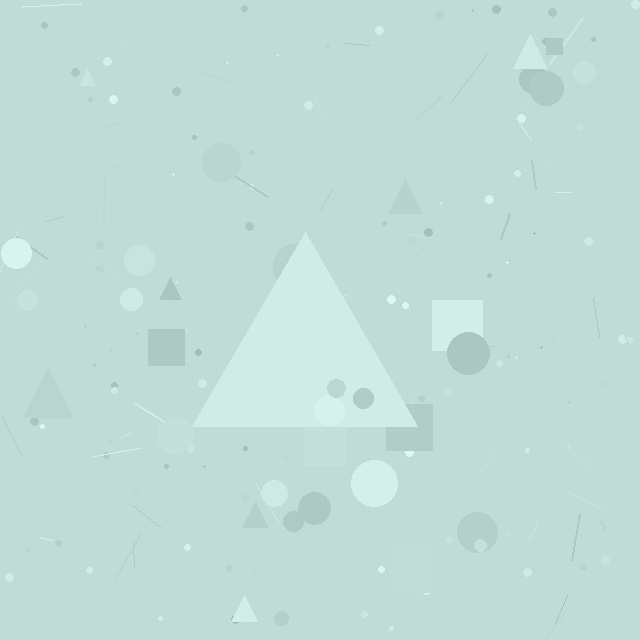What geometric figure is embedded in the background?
A triangle is embedded in the background.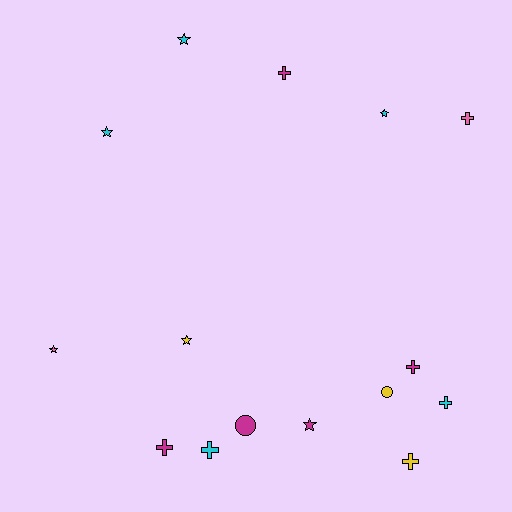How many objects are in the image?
There are 15 objects.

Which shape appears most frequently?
Cross, with 7 objects.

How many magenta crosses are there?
There are 3 magenta crosses.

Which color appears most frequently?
Cyan, with 5 objects.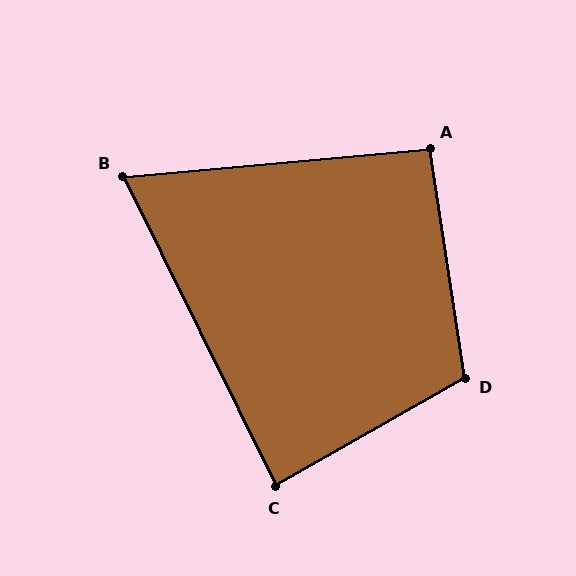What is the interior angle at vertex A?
Approximately 94 degrees (approximately right).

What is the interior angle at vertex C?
Approximately 86 degrees (approximately right).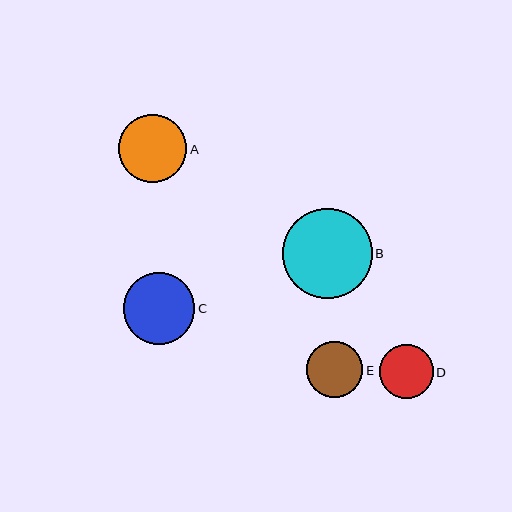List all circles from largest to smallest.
From largest to smallest: B, C, A, E, D.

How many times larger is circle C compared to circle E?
Circle C is approximately 1.3 times the size of circle E.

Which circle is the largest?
Circle B is the largest with a size of approximately 90 pixels.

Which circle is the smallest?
Circle D is the smallest with a size of approximately 54 pixels.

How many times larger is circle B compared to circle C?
Circle B is approximately 1.3 times the size of circle C.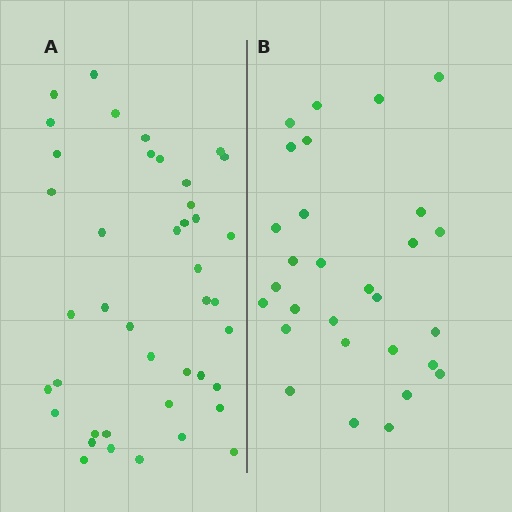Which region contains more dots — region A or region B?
Region A (the left region) has more dots.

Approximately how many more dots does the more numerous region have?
Region A has approximately 15 more dots than region B.